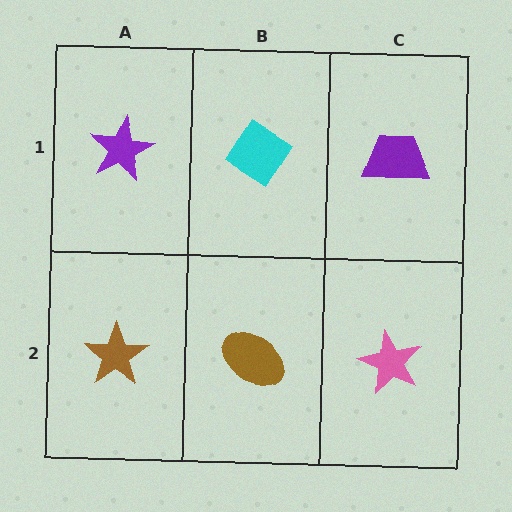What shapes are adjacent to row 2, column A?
A purple star (row 1, column A), a brown ellipse (row 2, column B).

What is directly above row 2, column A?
A purple star.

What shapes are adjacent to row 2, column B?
A cyan diamond (row 1, column B), a brown star (row 2, column A), a pink star (row 2, column C).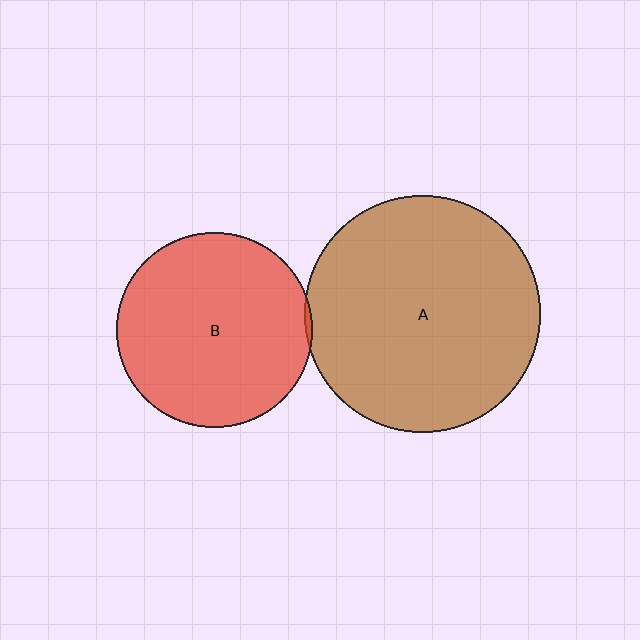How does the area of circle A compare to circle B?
Approximately 1.5 times.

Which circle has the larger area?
Circle A (brown).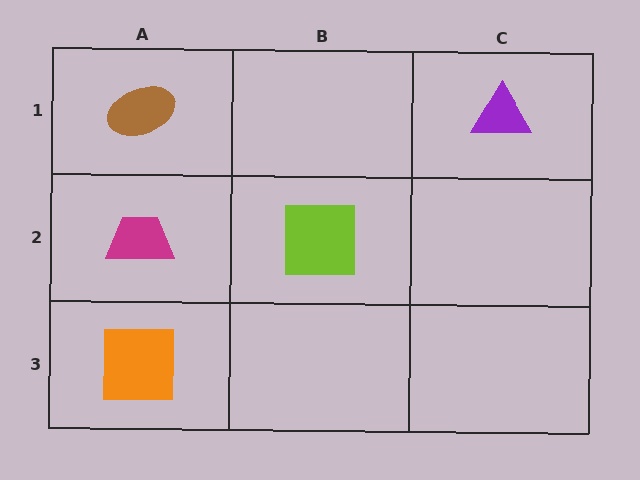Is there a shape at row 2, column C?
No, that cell is empty.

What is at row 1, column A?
A brown ellipse.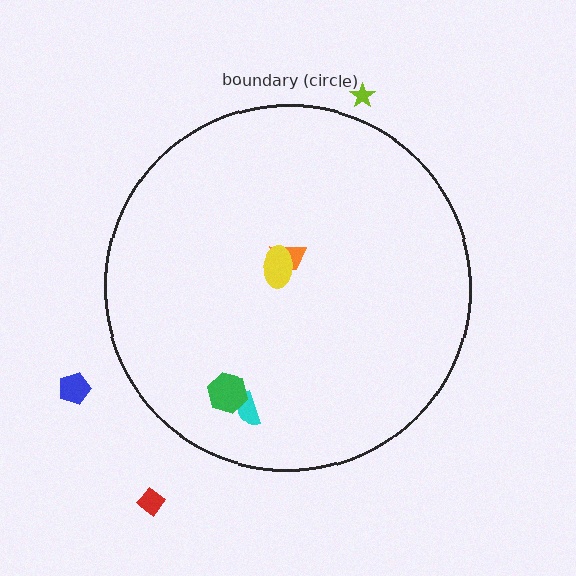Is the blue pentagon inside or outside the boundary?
Outside.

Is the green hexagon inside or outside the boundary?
Inside.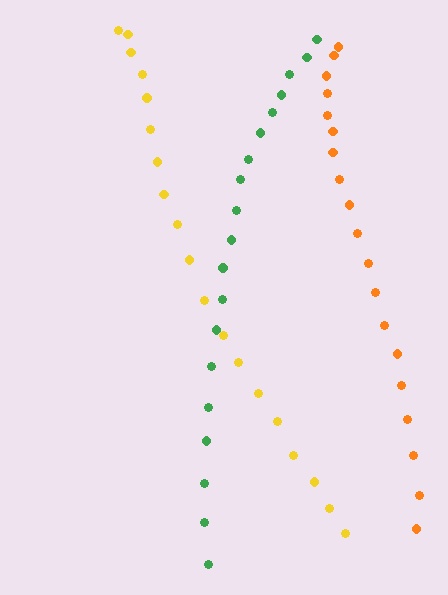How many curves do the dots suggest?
There are 3 distinct paths.